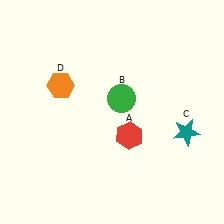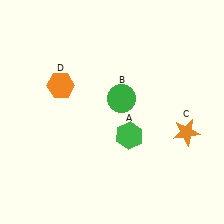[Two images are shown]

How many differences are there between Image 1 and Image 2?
There are 2 differences between the two images.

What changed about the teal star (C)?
In Image 1, C is teal. In Image 2, it changed to orange.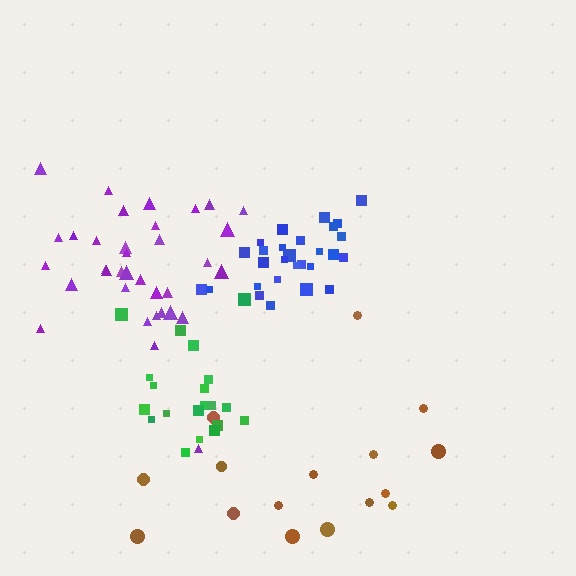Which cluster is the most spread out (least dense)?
Brown.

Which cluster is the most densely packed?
Blue.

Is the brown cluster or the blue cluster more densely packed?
Blue.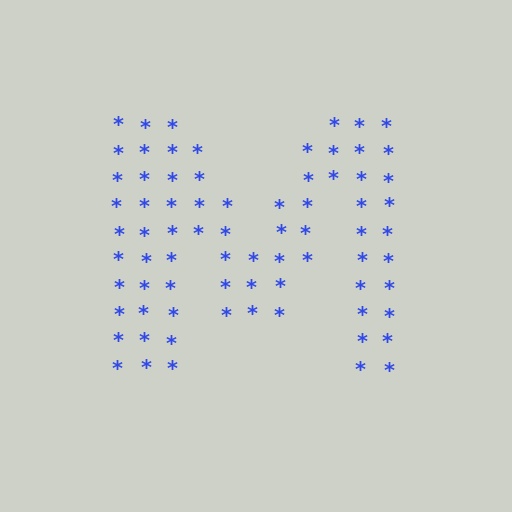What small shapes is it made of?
It is made of small asterisks.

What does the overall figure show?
The overall figure shows the letter M.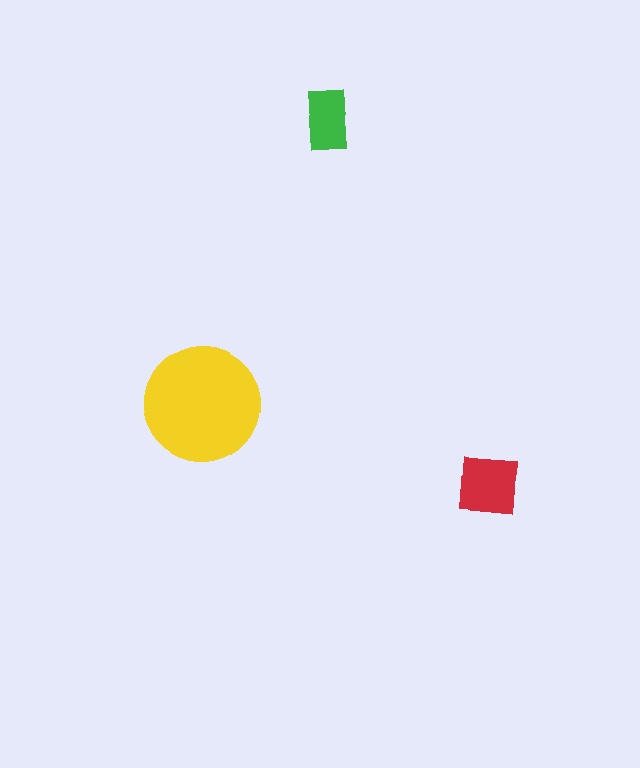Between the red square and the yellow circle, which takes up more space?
The yellow circle.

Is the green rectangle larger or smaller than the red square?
Smaller.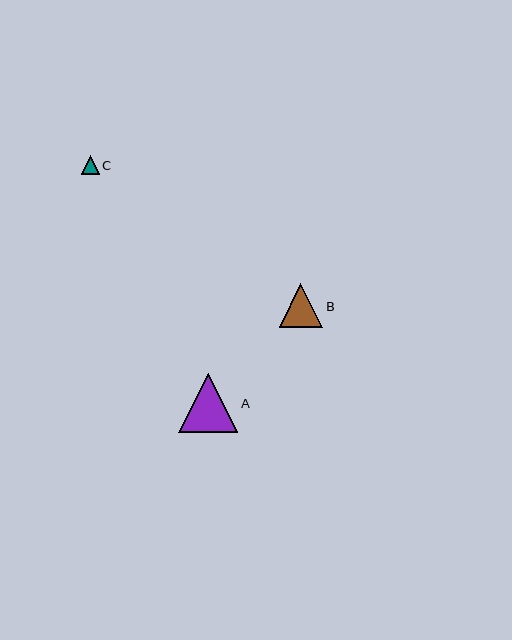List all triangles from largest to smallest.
From largest to smallest: A, B, C.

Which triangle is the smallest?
Triangle C is the smallest with a size of approximately 18 pixels.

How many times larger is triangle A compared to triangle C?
Triangle A is approximately 3.2 times the size of triangle C.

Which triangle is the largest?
Triangle A is the largest with a size of approximately 59 pixels.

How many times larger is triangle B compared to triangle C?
Triangle B is approximately 2.4 times the size of triangle C.